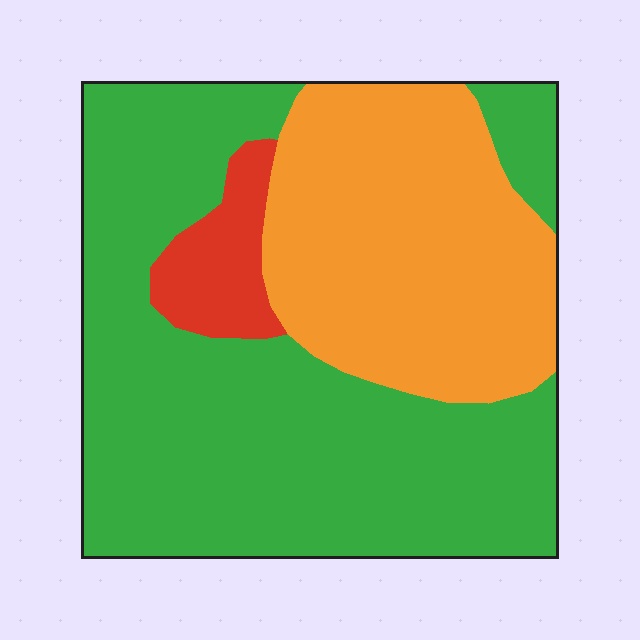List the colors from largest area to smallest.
From largest to smallest: green, orange, red.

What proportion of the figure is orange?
Orange covers about 35% of the figure.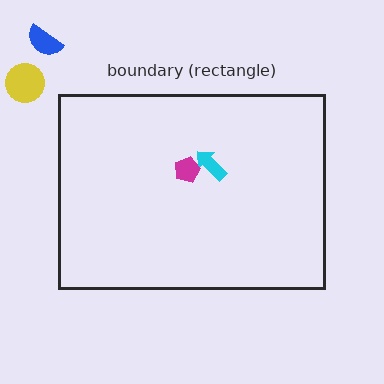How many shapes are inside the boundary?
2 inside, 2 outside.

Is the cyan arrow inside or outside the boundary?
Inside.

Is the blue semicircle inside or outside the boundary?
Outside.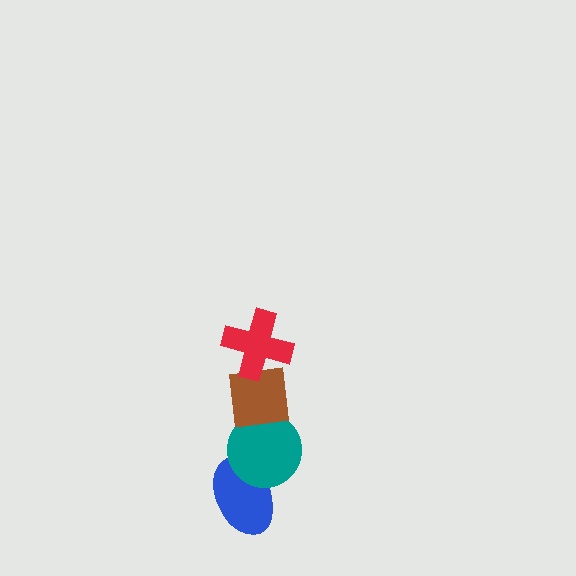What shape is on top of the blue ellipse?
The teal circle is on top of the blue ellipse.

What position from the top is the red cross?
The red cross is 1st from the top.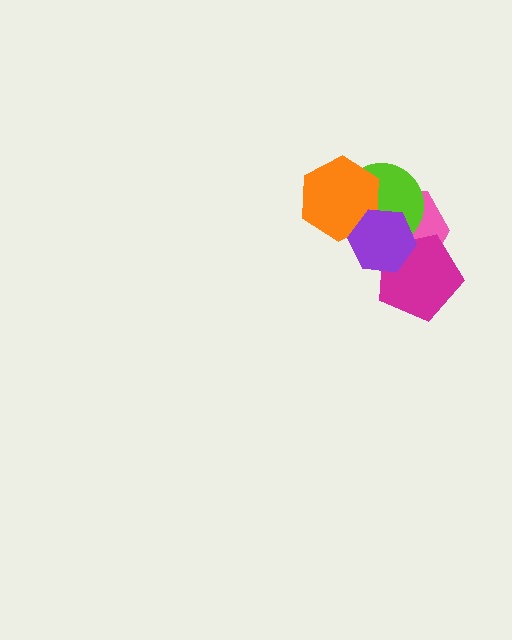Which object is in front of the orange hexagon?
The purple hexagon is in front of the orange hexagon.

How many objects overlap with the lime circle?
3 objects overlap with the lime circle.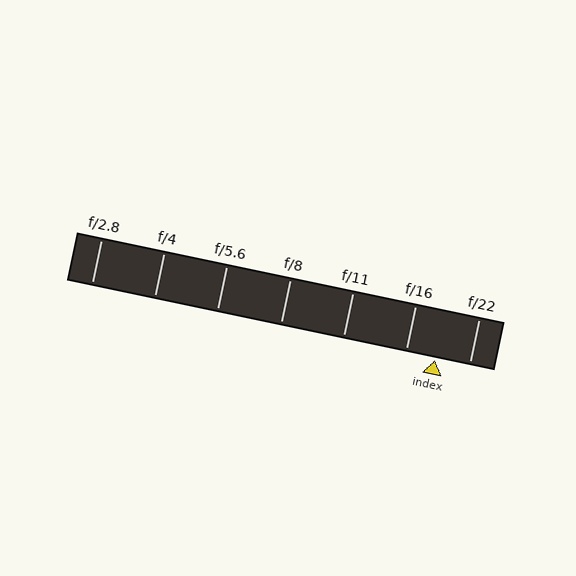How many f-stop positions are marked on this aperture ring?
There are 7 f-stop positions marked.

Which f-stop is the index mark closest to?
The index mark is closest to f/16.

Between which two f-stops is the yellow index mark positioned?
The index mark is between f/16 and f/22.